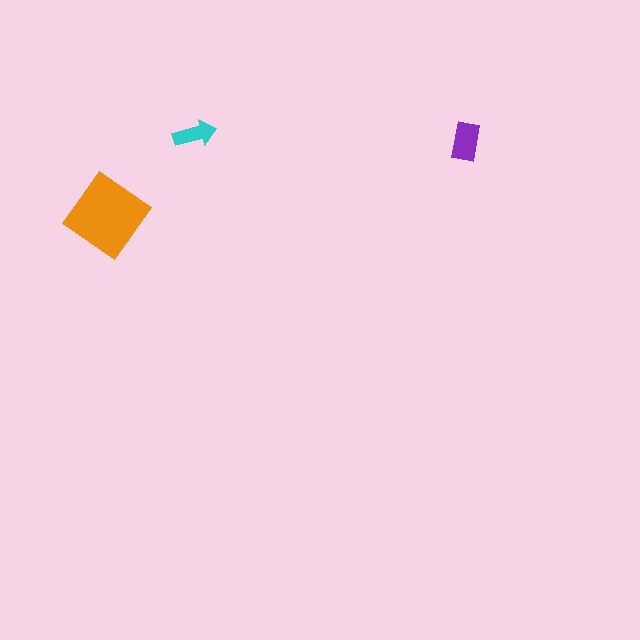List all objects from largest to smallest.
The orange diamond, the purple rectangle, the cyan arrow.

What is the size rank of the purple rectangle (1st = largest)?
2nd.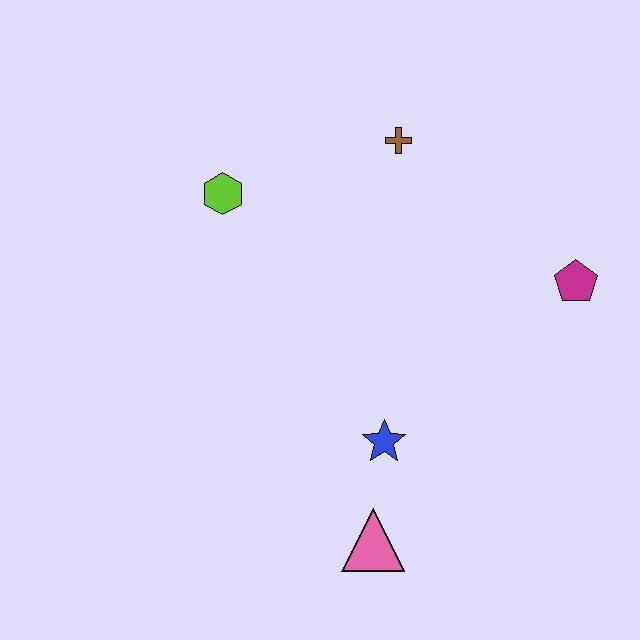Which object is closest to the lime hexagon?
The brown cross is closest to the lime hexagon.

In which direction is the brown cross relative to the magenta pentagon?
The brown cross is to the left of the magenta pentagon.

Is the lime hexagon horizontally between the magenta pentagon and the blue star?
No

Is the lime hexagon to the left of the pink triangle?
Yes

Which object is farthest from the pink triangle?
The brown cross is farthest from the pink triangle.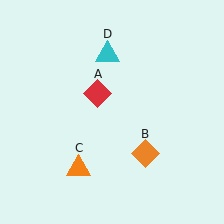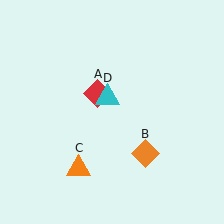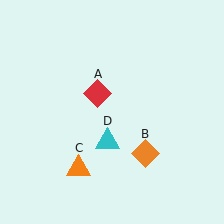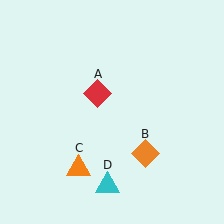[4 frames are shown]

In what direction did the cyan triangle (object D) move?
The cyan triangle (object D) moved down.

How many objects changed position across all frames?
1 object changed position: cyan triangle (object D).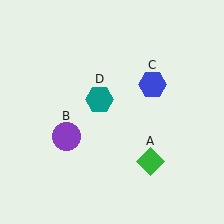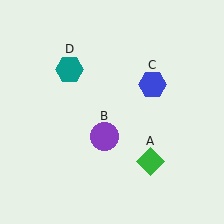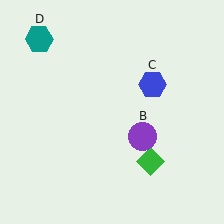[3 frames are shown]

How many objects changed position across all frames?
2 objects changed position: purple circle (object B), teal hexagon (object D).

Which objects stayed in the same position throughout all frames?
Green diamond (object A) and blue hexagon (object C) remained stationary.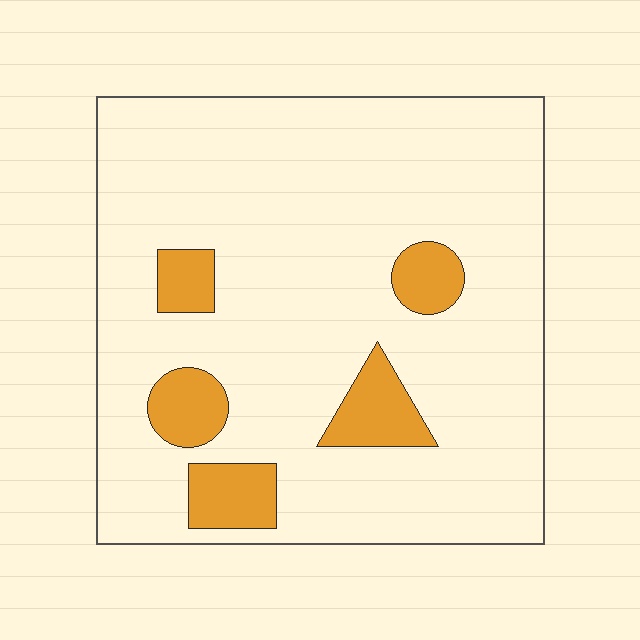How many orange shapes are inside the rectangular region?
5.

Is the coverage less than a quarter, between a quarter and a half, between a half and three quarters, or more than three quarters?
Less than a quarter.